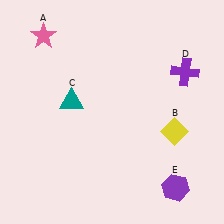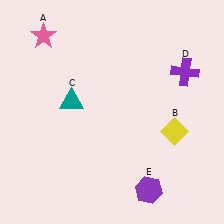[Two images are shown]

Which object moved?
The purple hexagon (E) moved left.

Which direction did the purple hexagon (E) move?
The purple hexagon (E) moved left.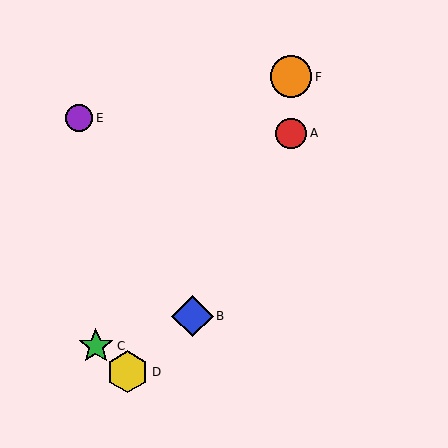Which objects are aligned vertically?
Objects A, F are aligned vertically.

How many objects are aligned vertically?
2 objects (A, F) are aligned vertically.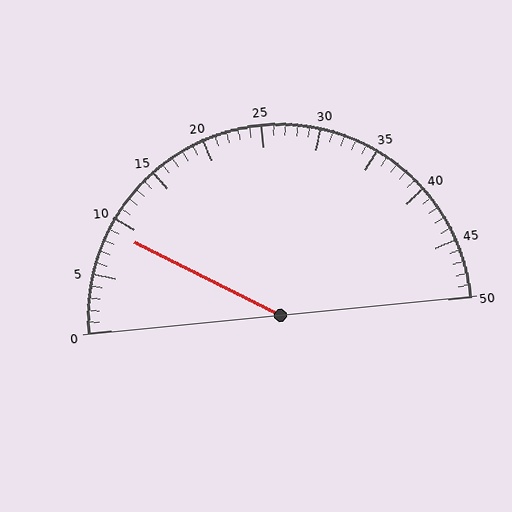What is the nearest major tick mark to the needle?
The nearest major tick mark is 10.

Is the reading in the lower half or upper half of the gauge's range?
The reading is in the lower half of the range (0 to 50).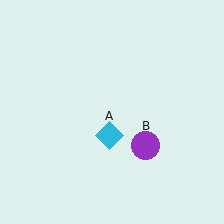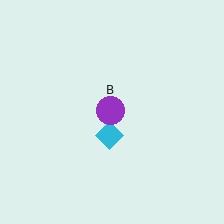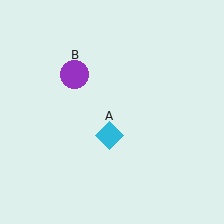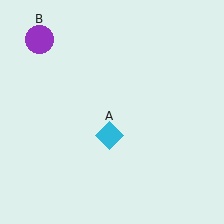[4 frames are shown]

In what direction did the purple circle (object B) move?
The purple circle (object B) moved up and to the left.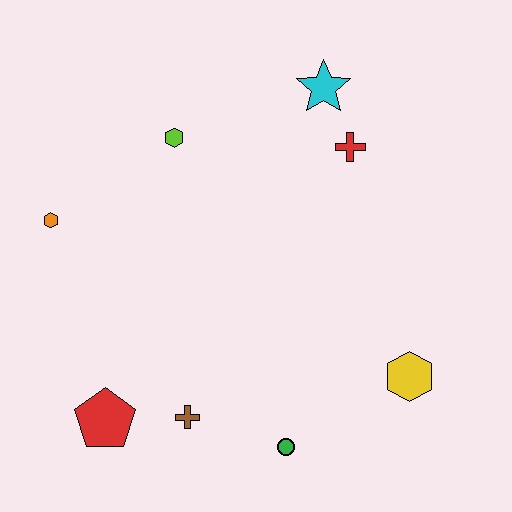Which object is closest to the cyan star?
The red cross is closest to the cyan star.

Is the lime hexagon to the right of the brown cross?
No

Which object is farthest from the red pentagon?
The cyan star is farthest from the red pentagon.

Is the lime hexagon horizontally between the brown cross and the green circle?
No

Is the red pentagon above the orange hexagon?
No